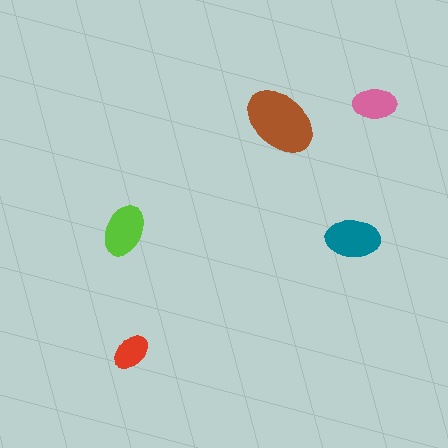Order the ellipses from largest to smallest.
the brown one, the teal one, the lime one, the pink one, the red one.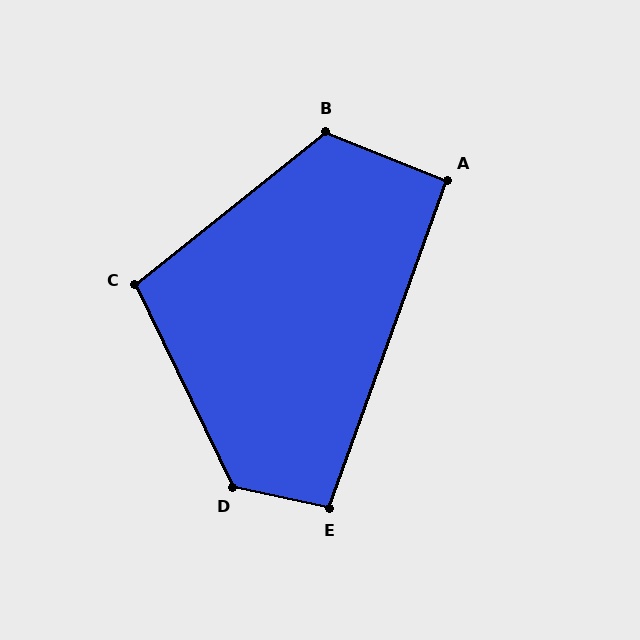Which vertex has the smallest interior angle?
A, at approximately 92 degrees.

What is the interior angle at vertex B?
Approximately 119 degrees (obtuse).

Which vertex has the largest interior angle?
D, at approximately 128 degrees.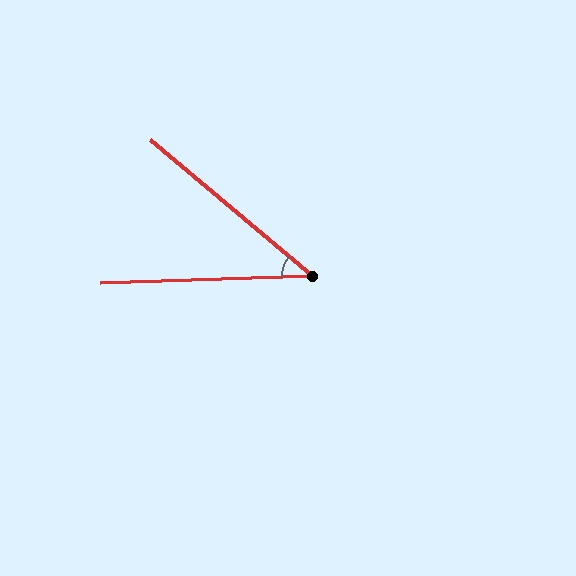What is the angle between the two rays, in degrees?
Approximately 42 degrees.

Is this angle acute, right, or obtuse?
It is acute.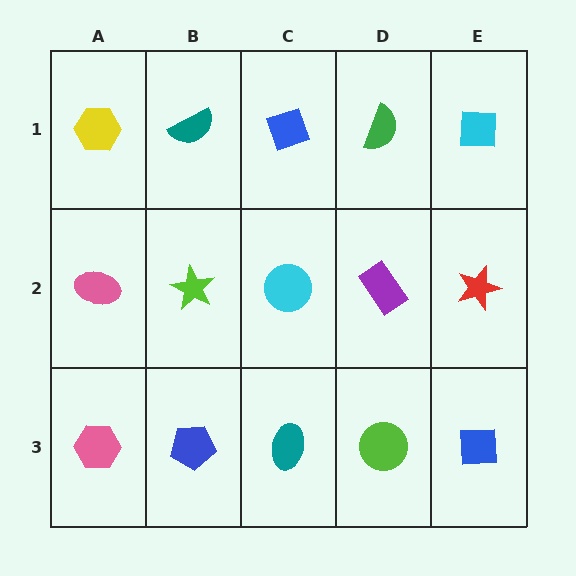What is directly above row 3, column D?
A purple rectangle.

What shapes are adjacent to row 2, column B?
A teal semicircle (row 1, column B), a blue pentagon (row 3, column B), a pink ellipse (row 2, column A), a cyan circle (row 2, column C).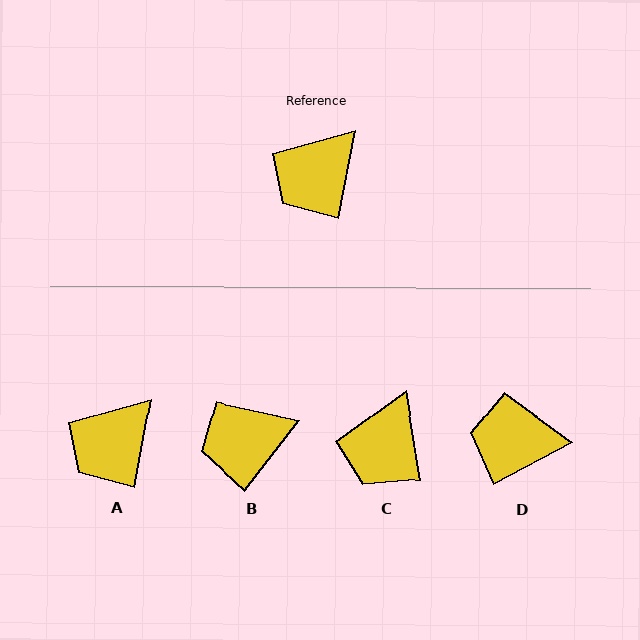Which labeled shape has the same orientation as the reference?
A.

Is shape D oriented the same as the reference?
No, it is off by about 51 degrees.